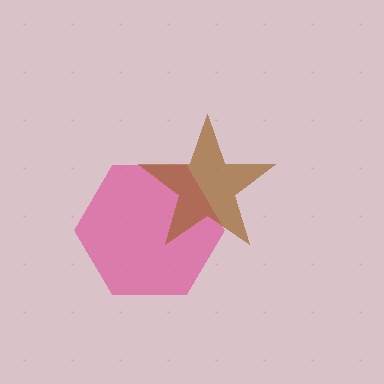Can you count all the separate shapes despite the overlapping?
Yes, there are 2 separate shapes.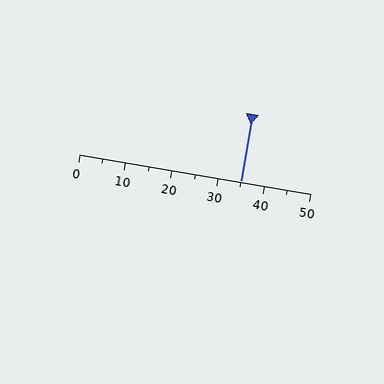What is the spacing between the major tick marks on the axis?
The major ticks are spaced 10 apart.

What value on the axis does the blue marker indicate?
The marker indicates approximately 35.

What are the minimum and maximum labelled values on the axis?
The axis runs from 0 to 50.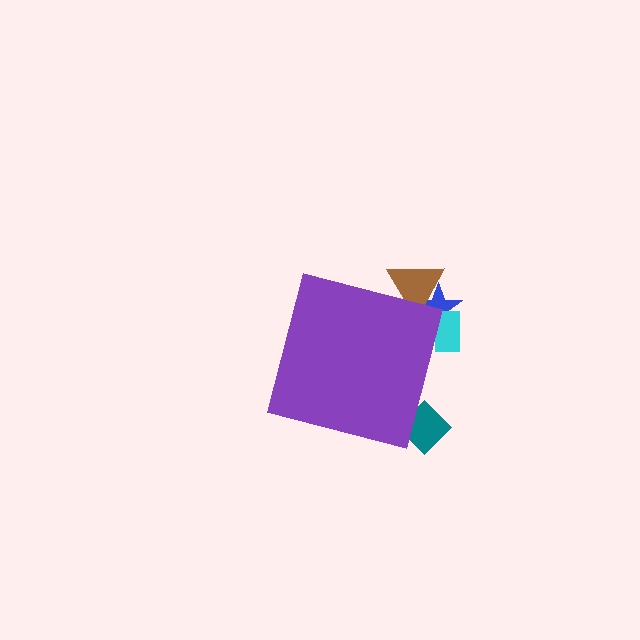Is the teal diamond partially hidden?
Yes, the teal diamond is partially hidden behind the purple square.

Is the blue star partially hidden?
Yes, the blue star is partially hidden behind the purple square.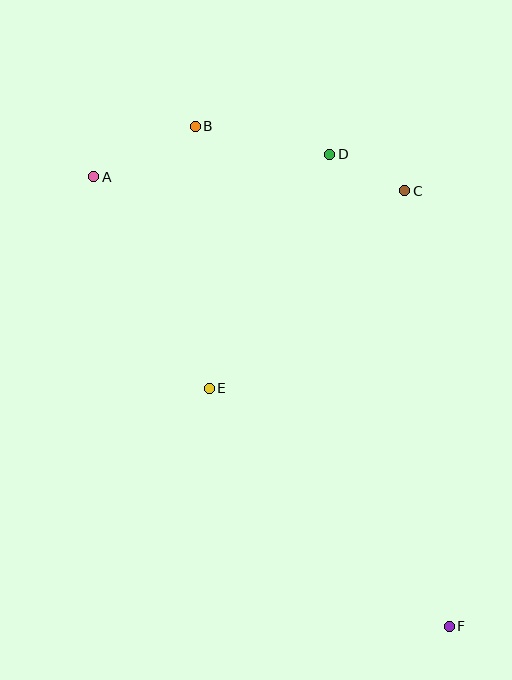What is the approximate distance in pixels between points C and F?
The distance between C and F is approximately 438 pixels.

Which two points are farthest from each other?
Points A and F are farthest from each other.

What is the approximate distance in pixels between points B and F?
The distance between B and F is approximately 561 pixels.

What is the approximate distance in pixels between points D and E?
The distance between D and E is approximately 263 pixels.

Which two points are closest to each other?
Points C and D are closest to each other.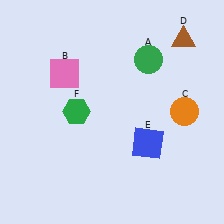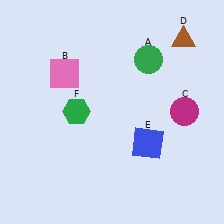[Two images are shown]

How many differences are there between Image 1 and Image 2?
There is 1 difference between the two images.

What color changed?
The circle (C) changed from orange in Image 1 to magenta in Image 2.